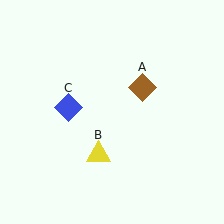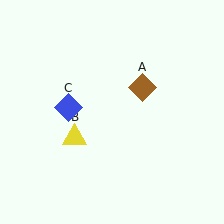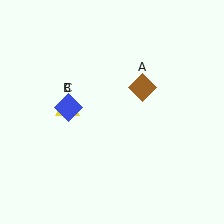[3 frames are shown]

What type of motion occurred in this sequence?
The yellow triangle (object B) rotated clockwise around the center of the scene.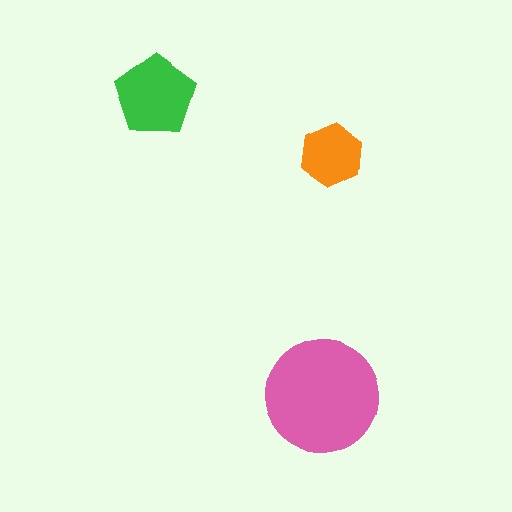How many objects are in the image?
There are 3 objects in the image.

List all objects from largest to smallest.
The pink circle, the green pentagon, the orange hexagon.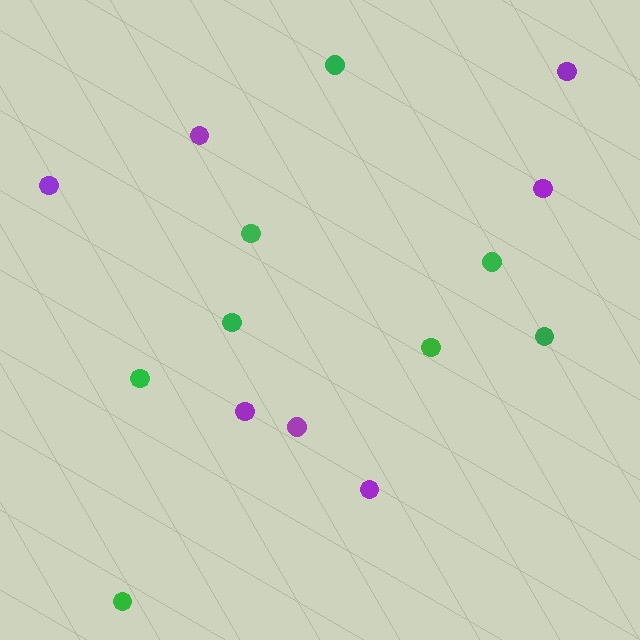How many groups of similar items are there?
There are 2 groups: one group of green circles (8) and one group of purple circles (7).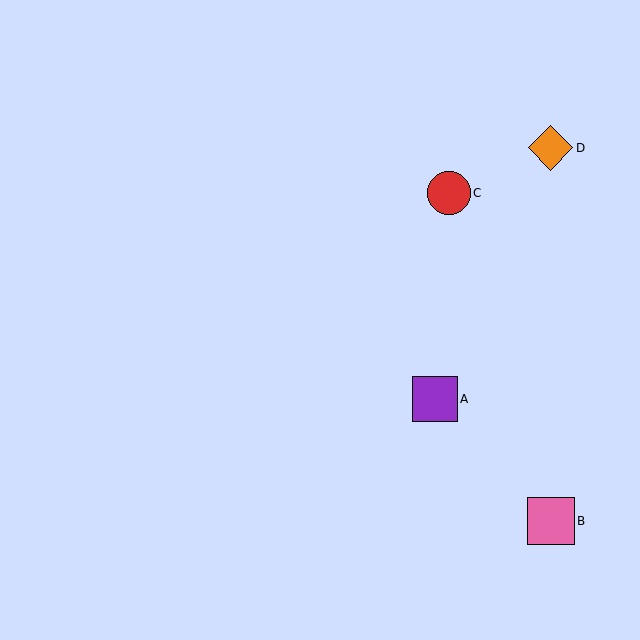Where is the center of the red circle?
The center of the red circle is at (449, 193).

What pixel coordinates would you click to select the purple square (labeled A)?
Click at (435, 399) to select the purple square A.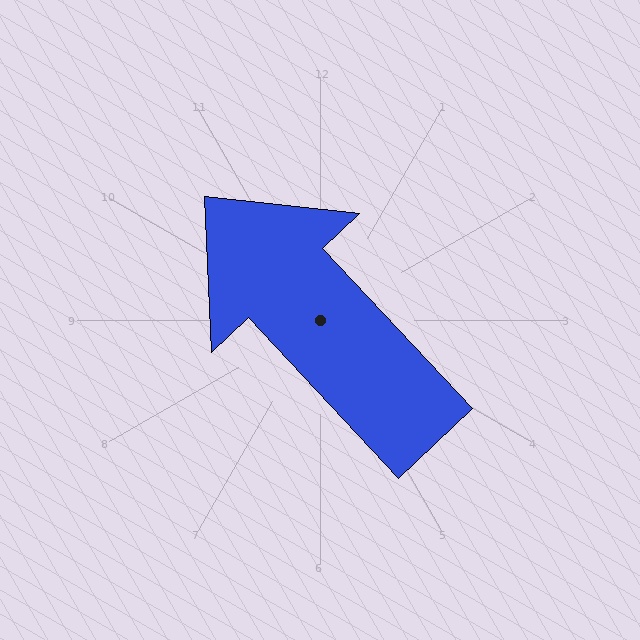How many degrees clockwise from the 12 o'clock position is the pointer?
Approximately 317 degrees.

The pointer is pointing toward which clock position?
Roughly 11 o'clock.